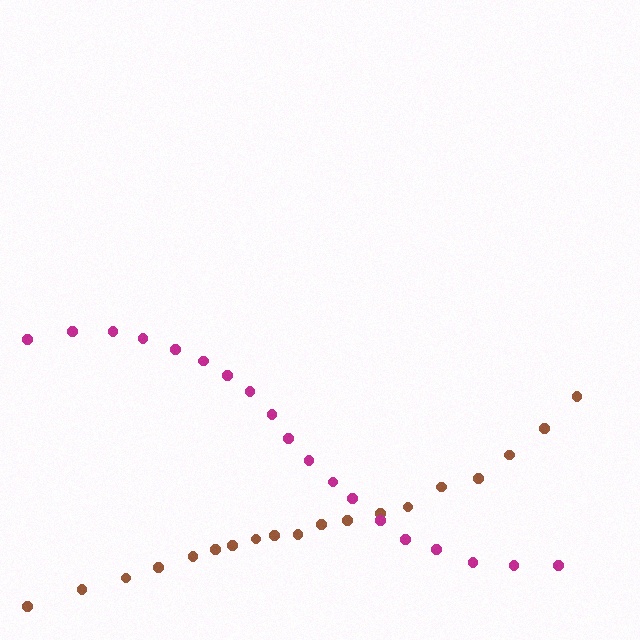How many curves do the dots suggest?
There are 2 distinct paths.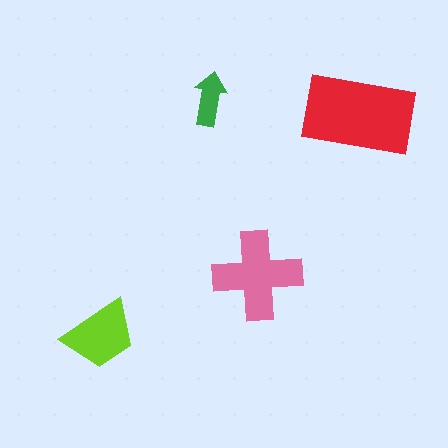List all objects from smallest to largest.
The green arrow, the lime trapezoid, the pink cross, the red rectangle.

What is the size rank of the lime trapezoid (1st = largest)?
3rd.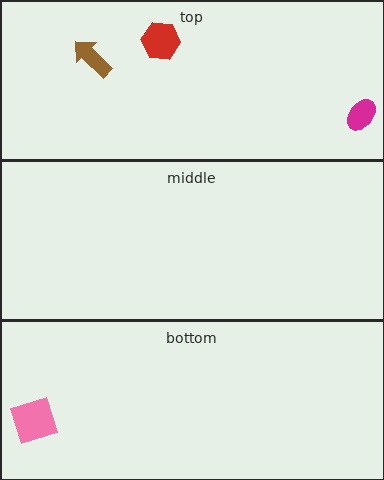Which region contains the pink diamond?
The bottom region.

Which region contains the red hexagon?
The top region.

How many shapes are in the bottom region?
1.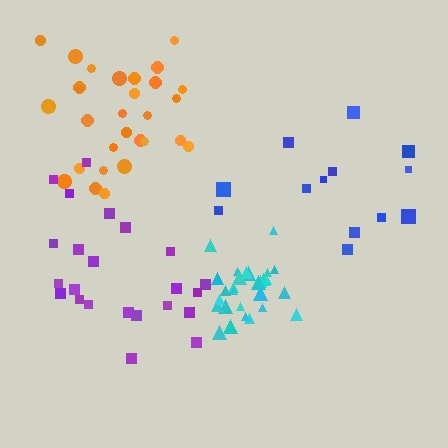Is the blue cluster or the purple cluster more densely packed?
Purple.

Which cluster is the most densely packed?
Cyan.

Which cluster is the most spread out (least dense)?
Blue.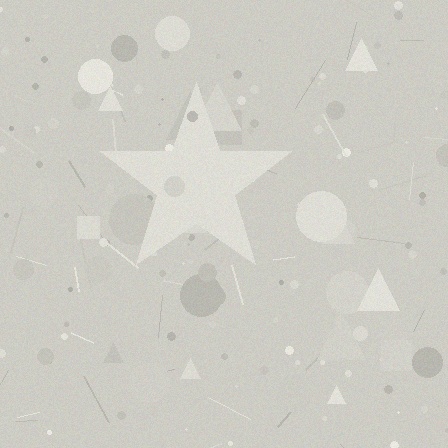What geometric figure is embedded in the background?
A star is embedded in the background.